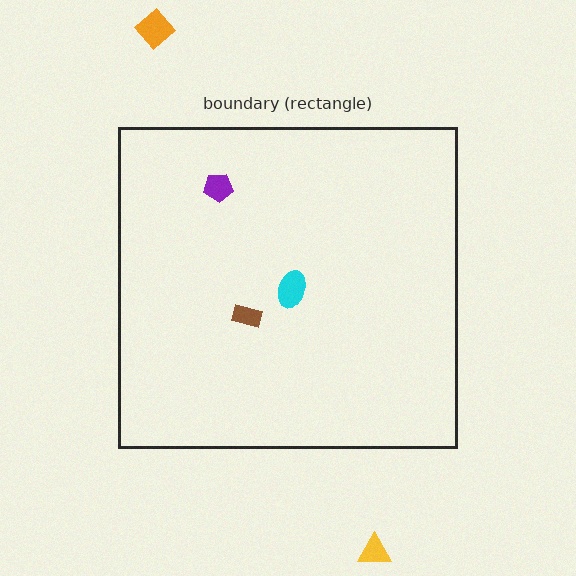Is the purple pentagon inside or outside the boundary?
Inside.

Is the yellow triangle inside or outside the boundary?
Outside.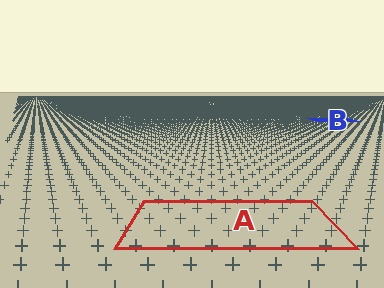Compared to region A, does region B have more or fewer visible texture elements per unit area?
Region B has more texture elements per unit area — they are packed more densely because it is farther away.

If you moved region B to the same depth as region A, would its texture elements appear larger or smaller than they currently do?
They would appear larger. At a closer depth, the same texture elements are projected at a bigger on-screen size.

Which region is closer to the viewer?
Region A is closer. The texture elements there are larger and more spread out.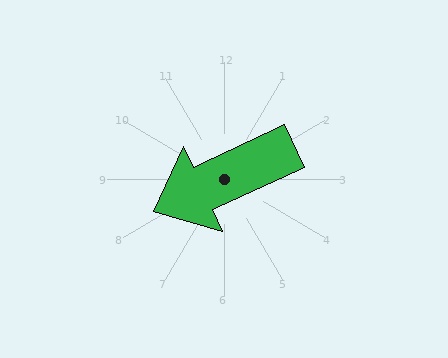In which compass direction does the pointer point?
Southwest.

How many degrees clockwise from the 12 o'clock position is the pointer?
Approximately 245 degrees.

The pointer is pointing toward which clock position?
Roughly 8 o'clock.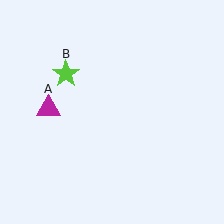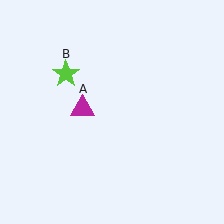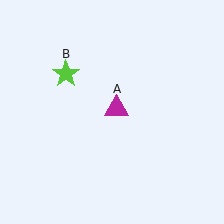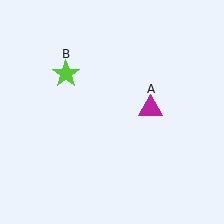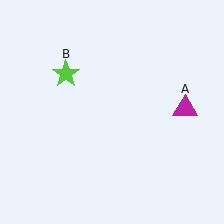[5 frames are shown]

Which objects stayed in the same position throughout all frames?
Lime star (object B) remained stationary.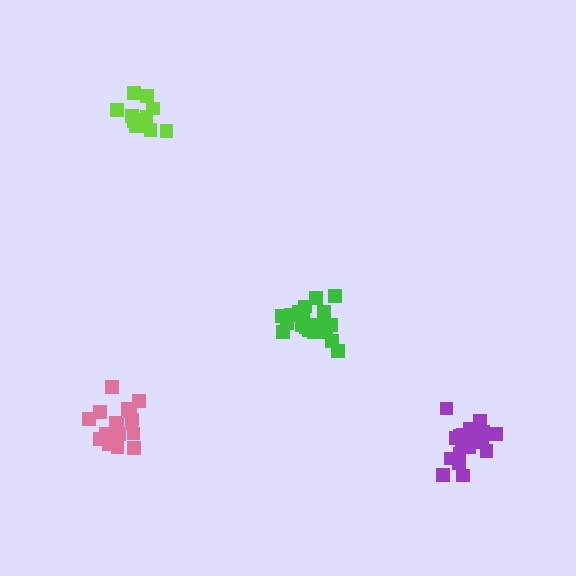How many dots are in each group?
Group 1: 19 dots, Group 2: 19 dots, Group 3: 19 dots, Group 4: 13 dots (70 total).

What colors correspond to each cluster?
The clusters are colored: purple, pink, green, lime.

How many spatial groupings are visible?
There are 4 spatial groupings.